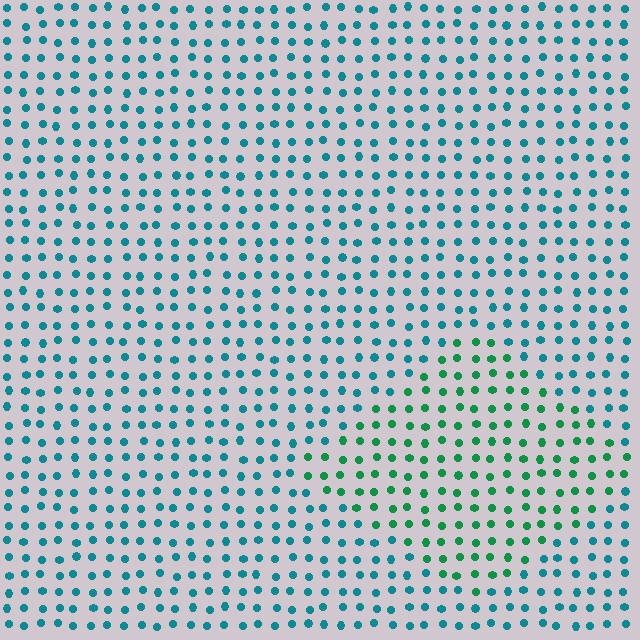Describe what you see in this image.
The image is filled with small teal elements in a uniform arrangement. A diamond-shaped region is visible where the elements are tinted to a slightly different hue, forming a subtle color boundary.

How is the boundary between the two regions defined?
The boundary is defined purely by a slight shift in hue (about 39 degrees). Spacing, size, and orientation are identical on both sides.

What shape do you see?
I see a diamond.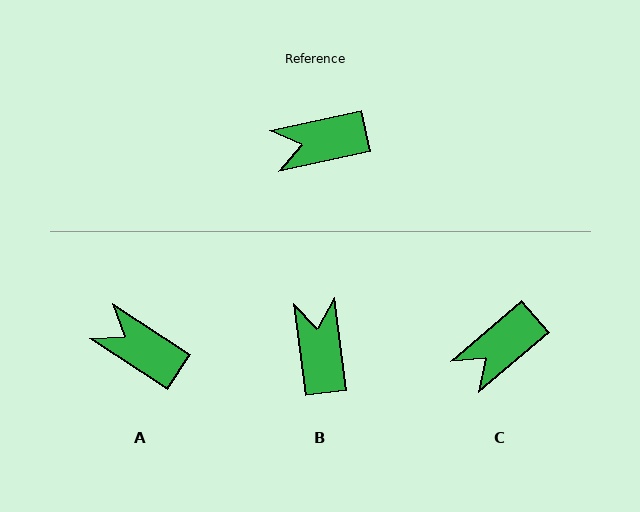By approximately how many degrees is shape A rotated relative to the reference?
Approximately 46 degrees clockwise.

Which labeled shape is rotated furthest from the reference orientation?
B, about 95 degrees away.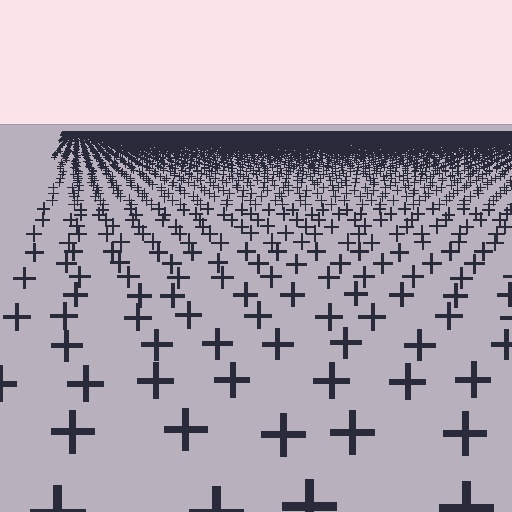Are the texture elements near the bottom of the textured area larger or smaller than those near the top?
Larger. Near the bottom, elements are closer to the viewer and appear at a bigger on-screen size.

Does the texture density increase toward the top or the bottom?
Density increases toward the top.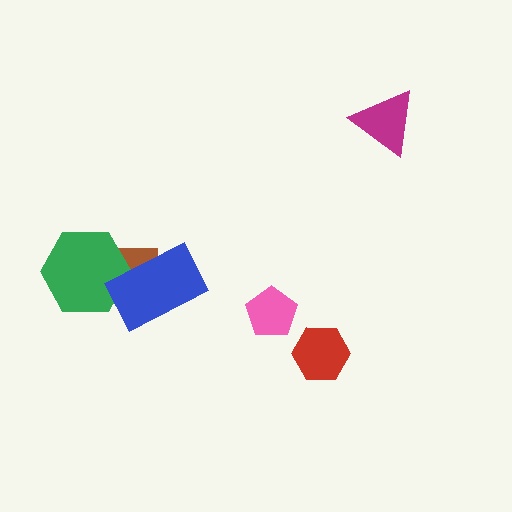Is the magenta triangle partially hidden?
No, no other shape covers it.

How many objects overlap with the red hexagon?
0 objects overlap with the red hexagon.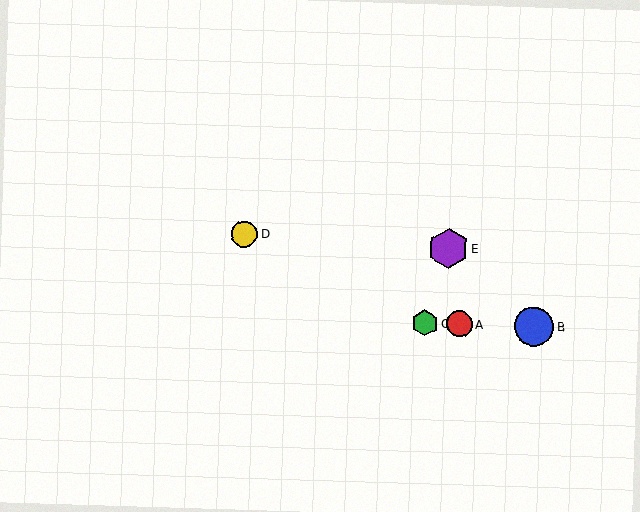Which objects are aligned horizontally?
Objects A, B, C are aligned horizontally.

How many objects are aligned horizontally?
3 objects (A, B, C) are aligned horizontally.